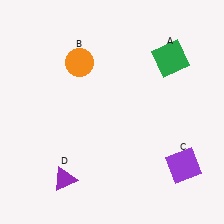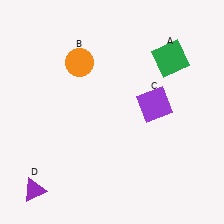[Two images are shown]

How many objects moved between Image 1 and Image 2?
2 objects moved between the two images.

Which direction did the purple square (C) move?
The purple square (C) moved up.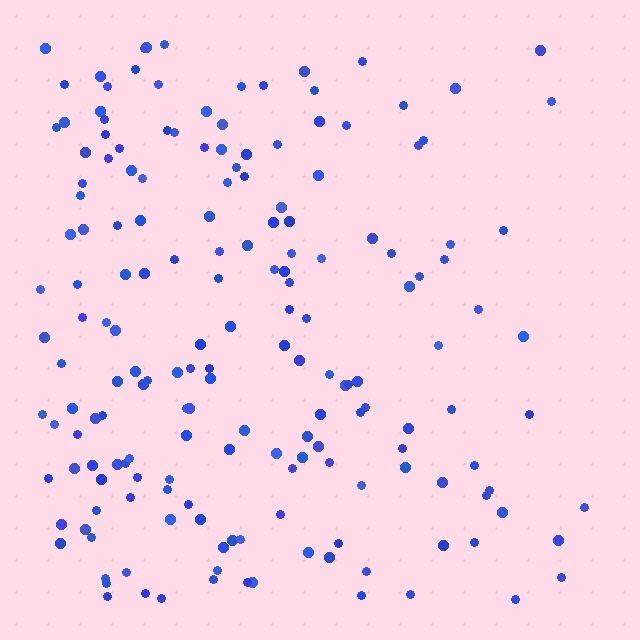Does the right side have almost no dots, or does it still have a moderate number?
Still a moderate number, just noticeably fewer than the left.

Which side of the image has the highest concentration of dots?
The left.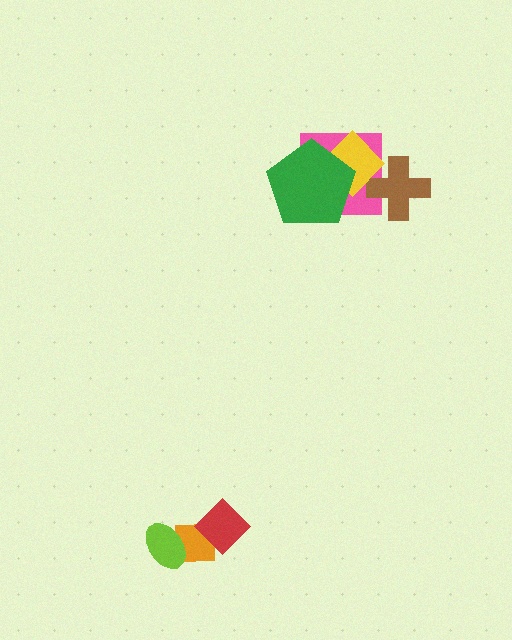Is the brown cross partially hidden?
Yes, it is partially covered by another shape.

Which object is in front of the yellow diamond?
The green pentagon is in front of the yellow diamond.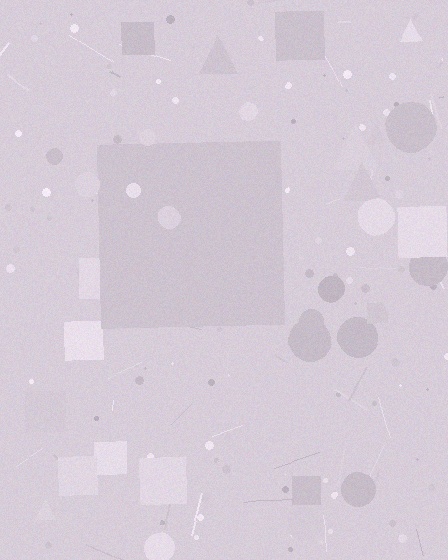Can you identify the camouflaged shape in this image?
The camouflaged shape is a square.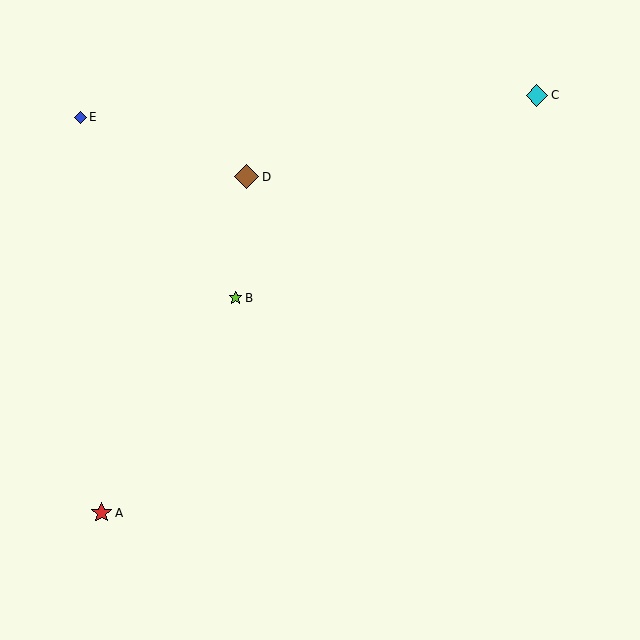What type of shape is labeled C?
Shape C is a cyan diamond.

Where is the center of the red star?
The center of the red star is at (101, 513).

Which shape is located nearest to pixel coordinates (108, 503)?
The red star (labeled A) at (101, 513) is nearest to that location.